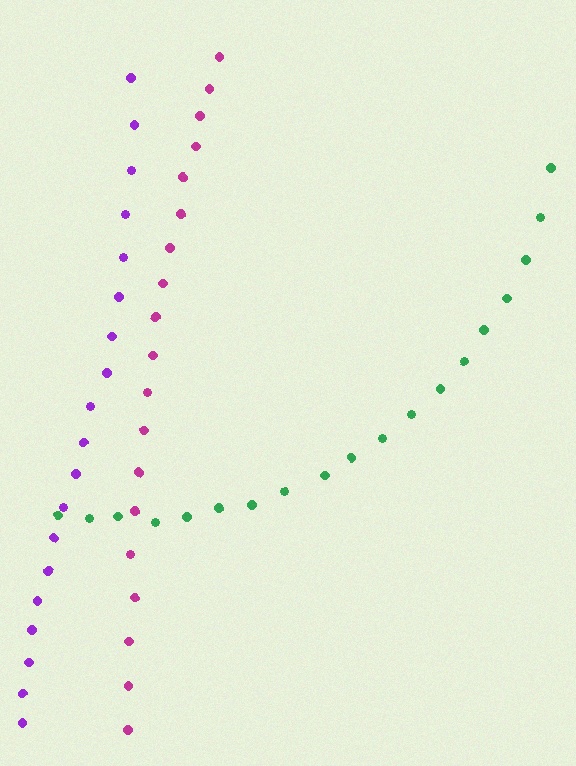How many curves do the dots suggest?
There are 3 distinct paths.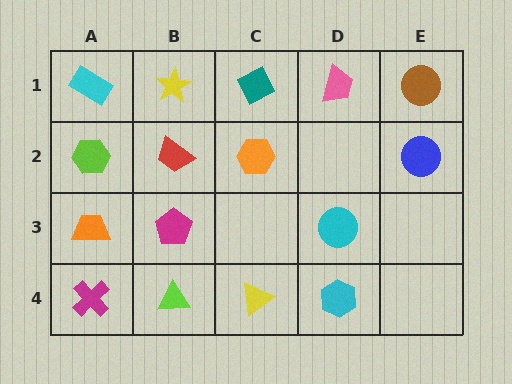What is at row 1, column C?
A teal diamond.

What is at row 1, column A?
A cyan rectangle.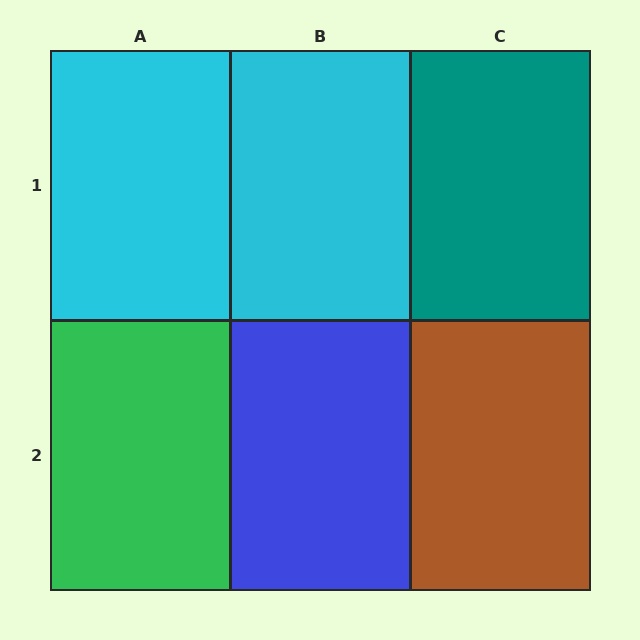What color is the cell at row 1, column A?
Cyan.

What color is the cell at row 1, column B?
Cyan.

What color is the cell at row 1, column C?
Teal.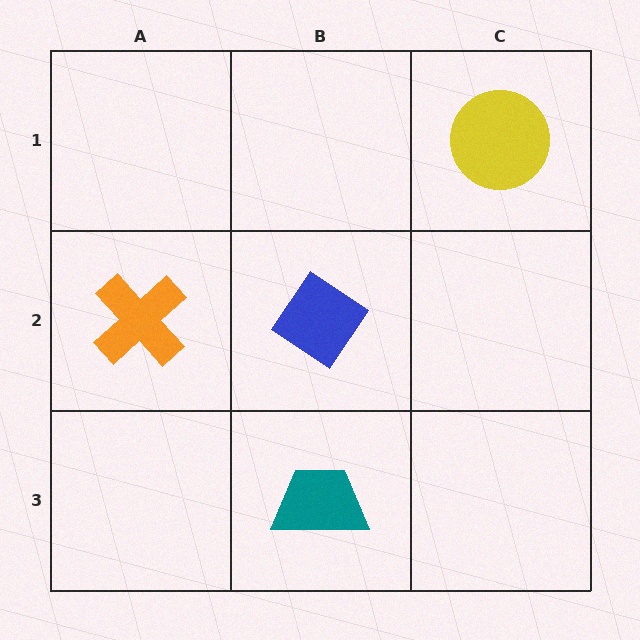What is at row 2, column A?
An orange cross.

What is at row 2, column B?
A blue diamond.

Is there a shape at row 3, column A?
No, that cell is empty.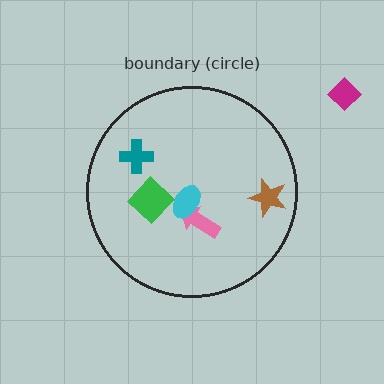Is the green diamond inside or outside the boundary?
Inside.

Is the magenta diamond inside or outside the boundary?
Outside.